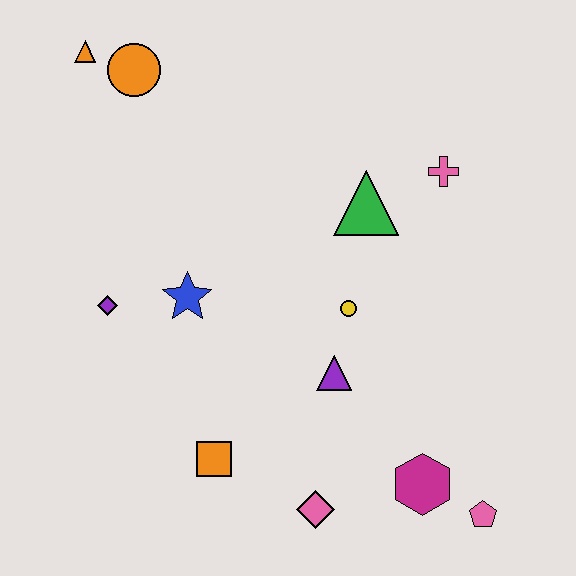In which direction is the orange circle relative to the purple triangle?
The orange circle is above the purple triangle.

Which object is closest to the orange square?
The pink diamond is closest to the orange square.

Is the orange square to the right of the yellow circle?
No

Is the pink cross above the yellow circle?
Yes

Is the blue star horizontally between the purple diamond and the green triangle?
Yes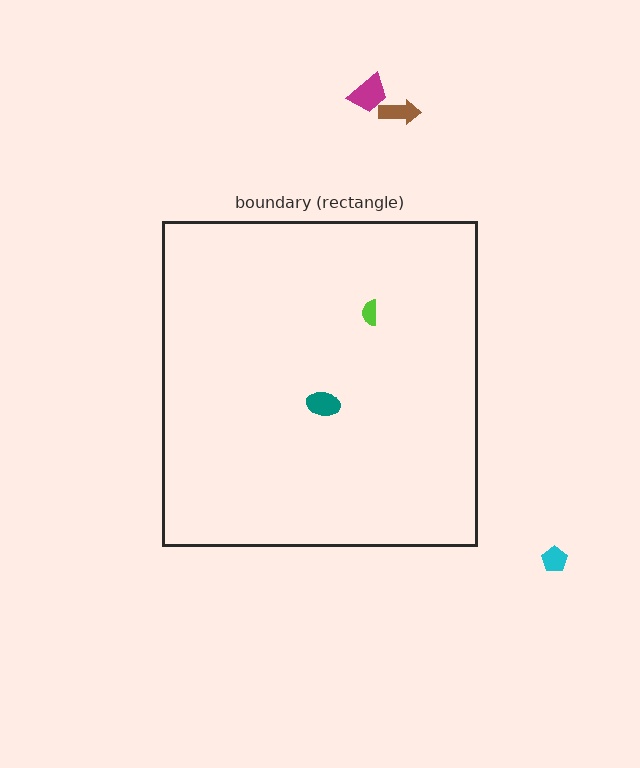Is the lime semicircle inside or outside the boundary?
Inside.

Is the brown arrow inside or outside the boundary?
Outside.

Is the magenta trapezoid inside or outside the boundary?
Outside.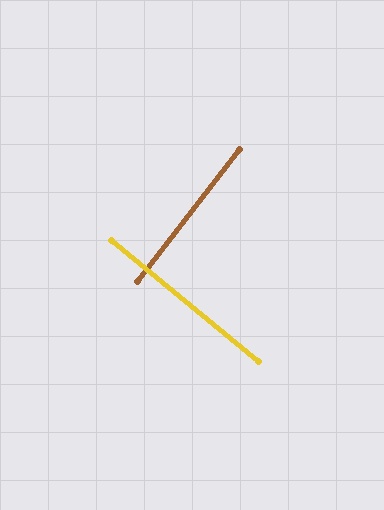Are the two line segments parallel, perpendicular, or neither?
Perpendicular — they meet at approximately 88°.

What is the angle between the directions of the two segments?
Approximately 88 degrees.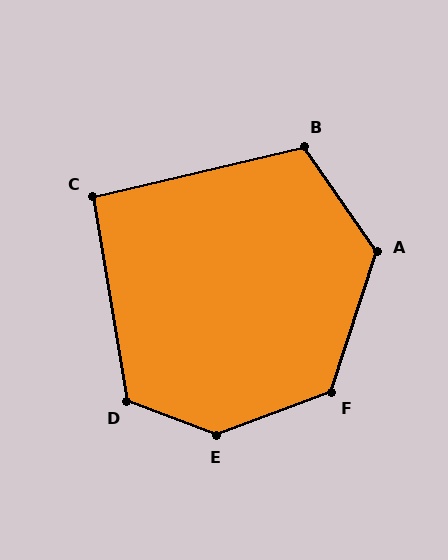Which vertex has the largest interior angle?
E, at approximately 139 degrees.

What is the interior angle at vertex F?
Approximately 128 degrees (obtuse).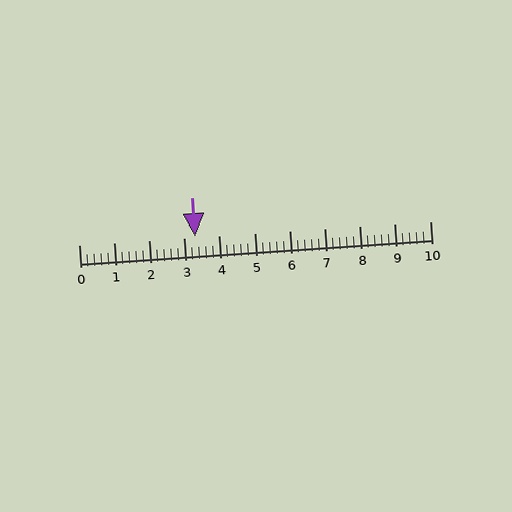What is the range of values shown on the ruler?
The ruler shows values from 0 to 10.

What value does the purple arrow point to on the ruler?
The purple arrow points to approximately 3.3.